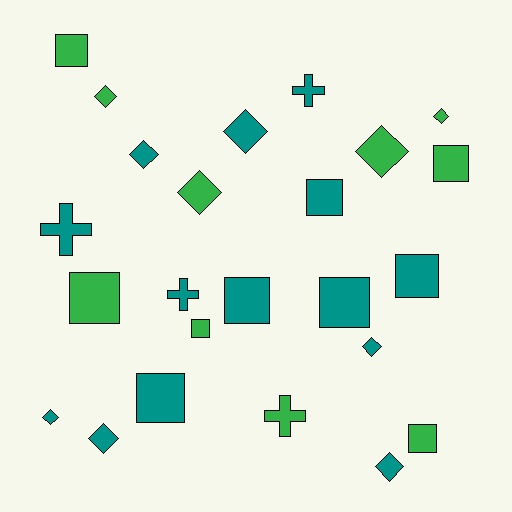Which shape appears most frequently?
Diamond, with 10 objects.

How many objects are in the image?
There are 24 objects.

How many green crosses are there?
There is 1 green cross.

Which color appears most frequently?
Teal, with 14 objects.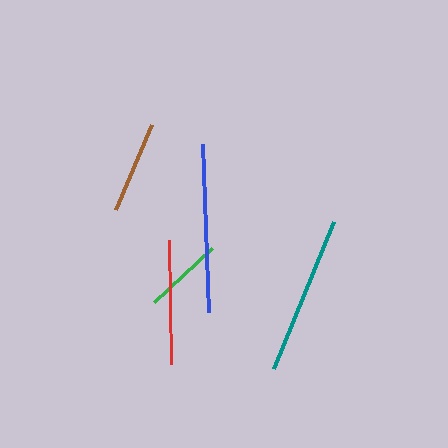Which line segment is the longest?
The blue line is the longest at approximately 169 pixels.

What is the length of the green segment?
The green segment is approximately 79 pixels long.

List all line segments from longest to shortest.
From longest to shortest: blue, teal, red, brown, green.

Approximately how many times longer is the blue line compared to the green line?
The blue line is approximately 2.1 times the length of the green line.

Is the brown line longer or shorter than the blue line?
The blue line is longer than the brown line.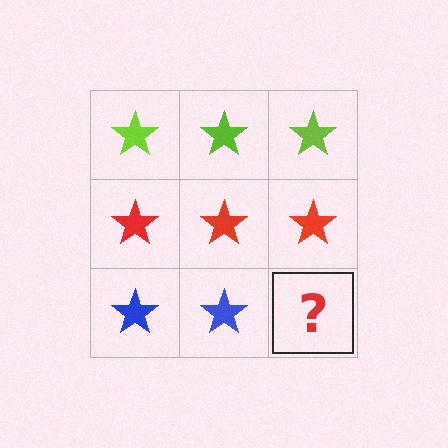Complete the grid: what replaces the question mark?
The question mark should be replaced with a blue star.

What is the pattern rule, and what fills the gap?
The rule is that each row has a consistent color. The gap should be filled with a blue star.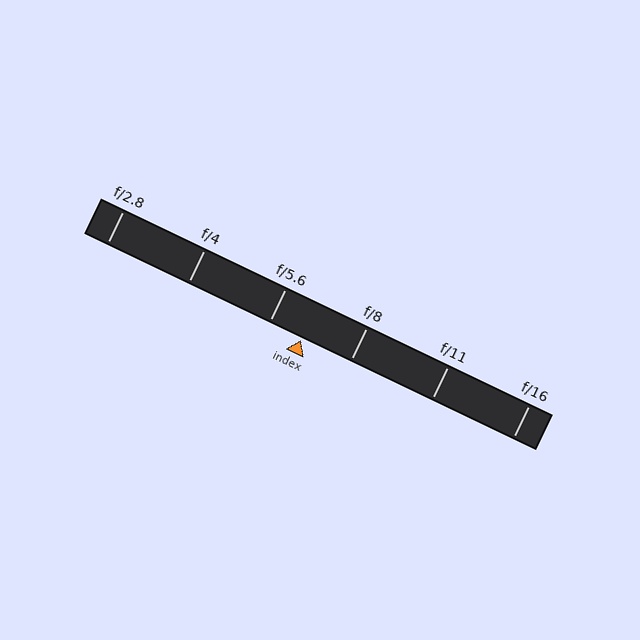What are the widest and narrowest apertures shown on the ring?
The widest aperture shown is f/2.8 and the narrowest is f/16.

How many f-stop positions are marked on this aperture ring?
There are 6 f-stop positions marked.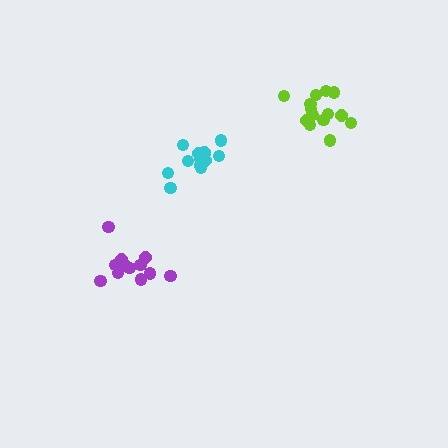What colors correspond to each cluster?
The clusters are colored: lime, purple, cyan.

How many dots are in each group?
Group 1: 14 dots, Group 2: 12 dots, Group 3: 13 dots (39 total).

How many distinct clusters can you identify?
There are 3 distinct clusters.